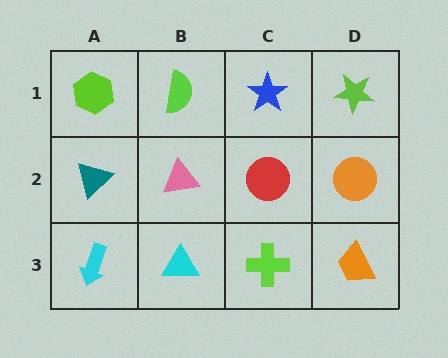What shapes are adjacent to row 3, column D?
An orange circle (row 2, column D), a lime cross (row 3, column C).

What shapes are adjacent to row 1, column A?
A teal triangle (row 2, column A), a lime semicircle (row 1, column B).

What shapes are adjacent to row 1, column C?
A red circle (row 2, column C), a lime semicircle (row 1, column B), a lime star (row 1, column D).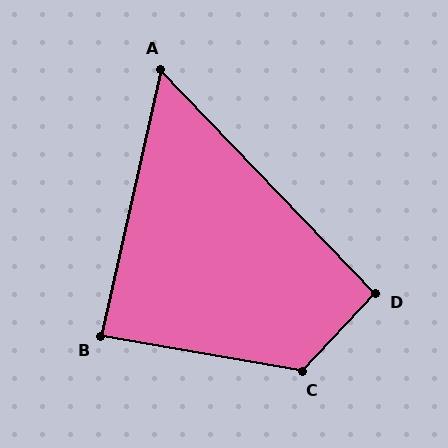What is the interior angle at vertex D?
Approximately 93 degrees (approximately right).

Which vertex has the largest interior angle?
C, at approximately 123 degrees.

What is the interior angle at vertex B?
Approximately 87 degrees (approximately right).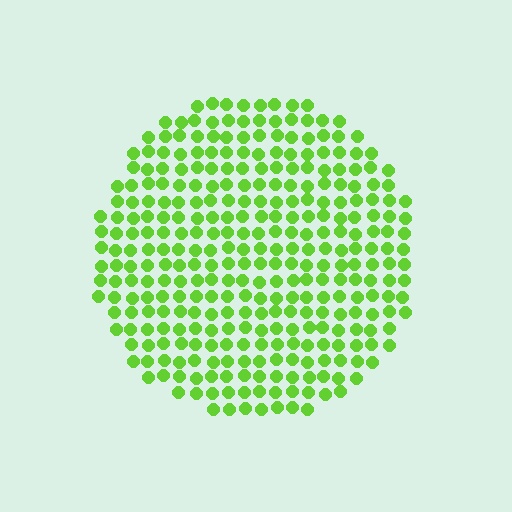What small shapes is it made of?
It is made of small circles.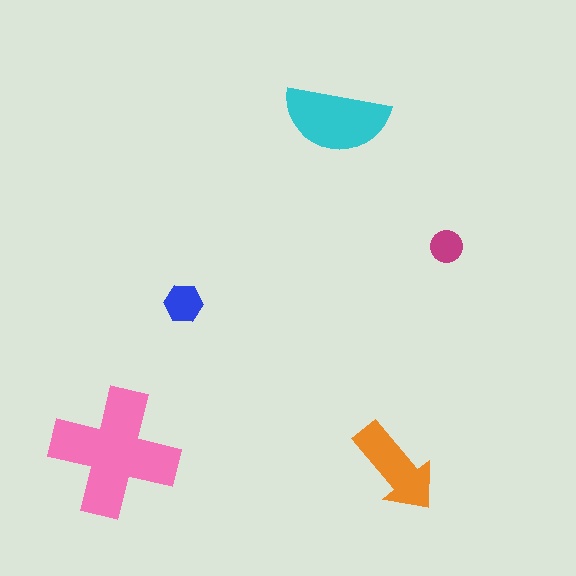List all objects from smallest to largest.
The magenta circle, the blue hexagon, the orange arrow, the cyan semicircle, the pink cross.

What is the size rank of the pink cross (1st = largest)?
1st.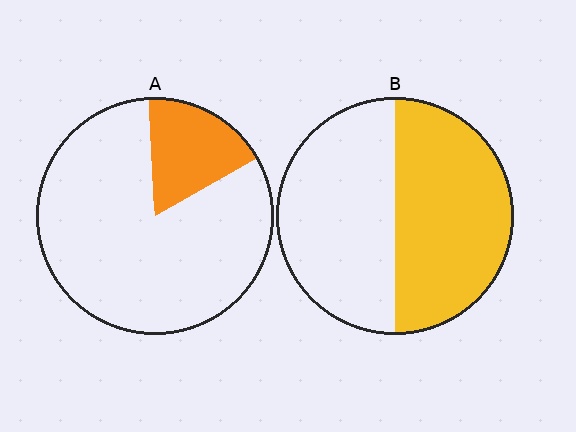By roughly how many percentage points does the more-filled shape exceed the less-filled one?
By roughly 30 percentage points (B over A).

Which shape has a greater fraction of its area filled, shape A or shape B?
Shape B.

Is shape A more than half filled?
No.